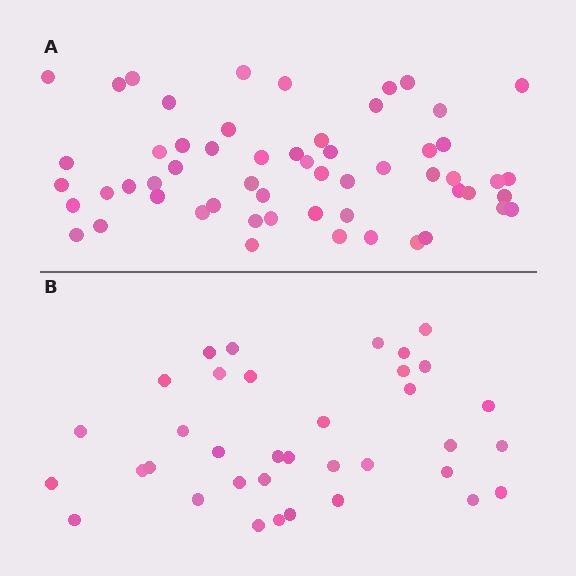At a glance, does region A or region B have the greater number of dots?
Region A (the top region) has more dots.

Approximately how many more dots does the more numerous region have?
Region A has approximately 20 more dots than region B.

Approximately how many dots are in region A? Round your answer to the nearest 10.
About 60 dots. (The exact count is 57, which rounds to 60.)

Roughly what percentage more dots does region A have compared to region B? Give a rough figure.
About 60% more.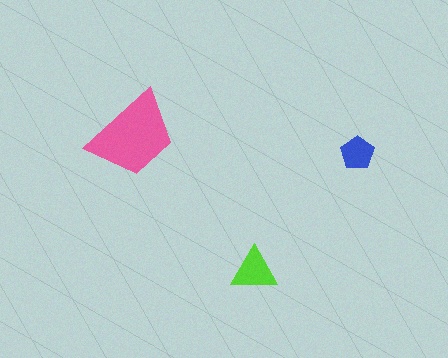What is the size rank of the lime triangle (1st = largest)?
2nd.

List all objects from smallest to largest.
The blue pentagon, the lime triangle, the pink trapezoid.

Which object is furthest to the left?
The pink trapezoid is leftmost.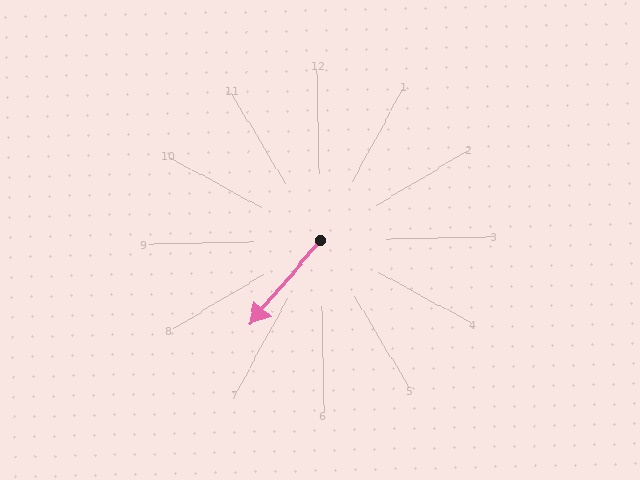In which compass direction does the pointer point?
Southwest.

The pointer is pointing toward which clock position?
Roughly 7 o'clock.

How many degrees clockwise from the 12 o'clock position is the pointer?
Approximately 221 degrees.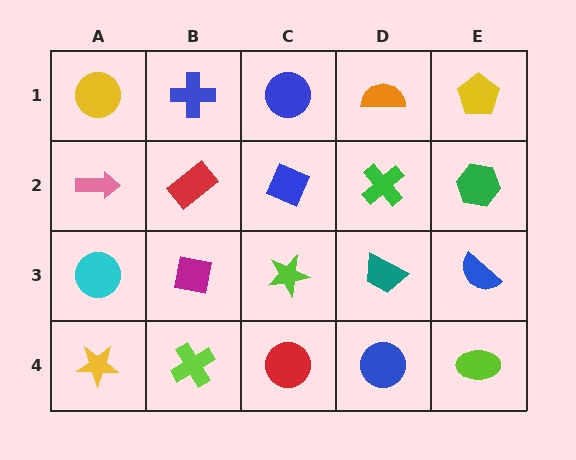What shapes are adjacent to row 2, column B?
A blue cross (row 1, column B), a magenta square (row 3, column B), a pink arrow (row 2, column A), a blue diamond (row 2, column C).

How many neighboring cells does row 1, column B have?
3.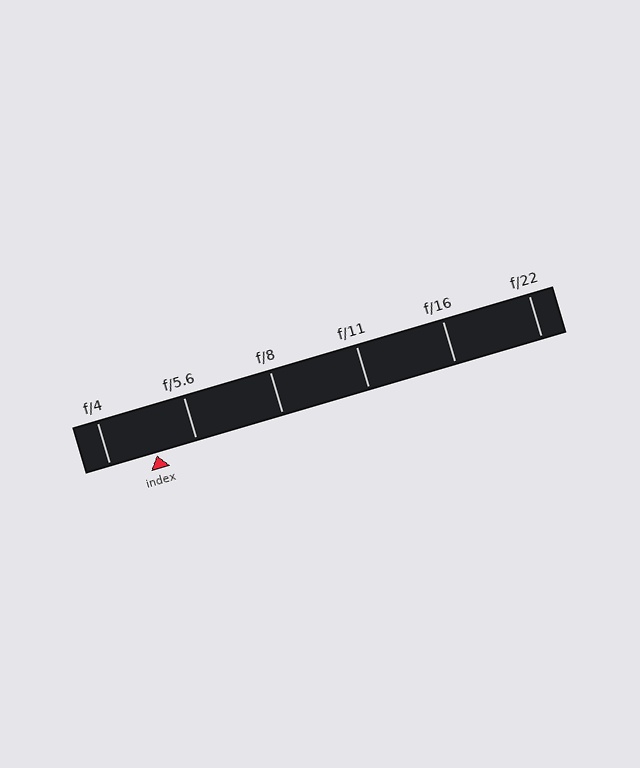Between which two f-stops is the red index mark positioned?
The index mark is between f/4 and f/5.6.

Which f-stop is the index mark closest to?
The index mark is closest to f/5.6.